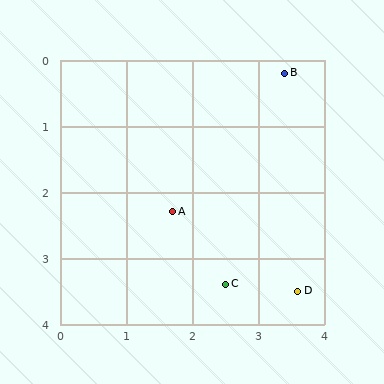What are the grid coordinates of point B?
Point B is at approximately (3.4, 0.2).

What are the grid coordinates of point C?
Point C is at approximately (2.5, 3.4).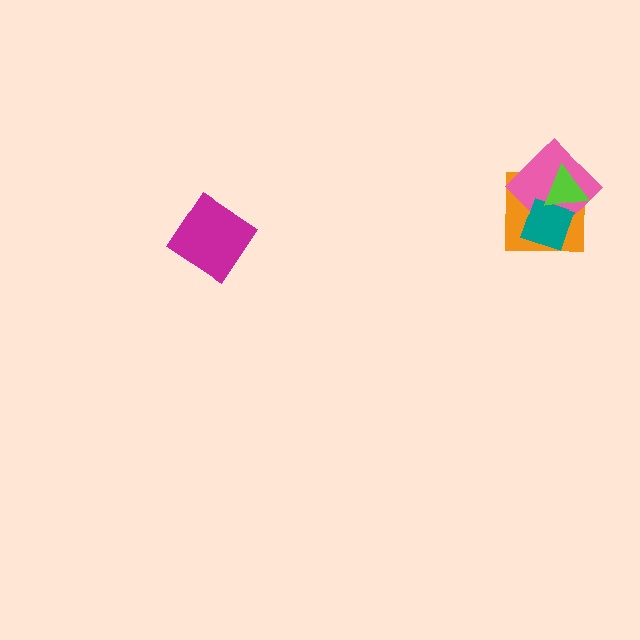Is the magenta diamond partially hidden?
No, no other shape covers it.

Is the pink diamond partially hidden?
Yes, it is partially covered by another shape.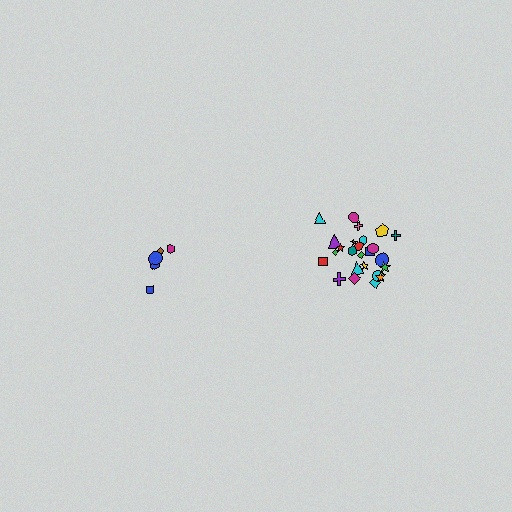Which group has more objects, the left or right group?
The right group.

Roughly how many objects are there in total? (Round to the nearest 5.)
Roughly 30 objects in total.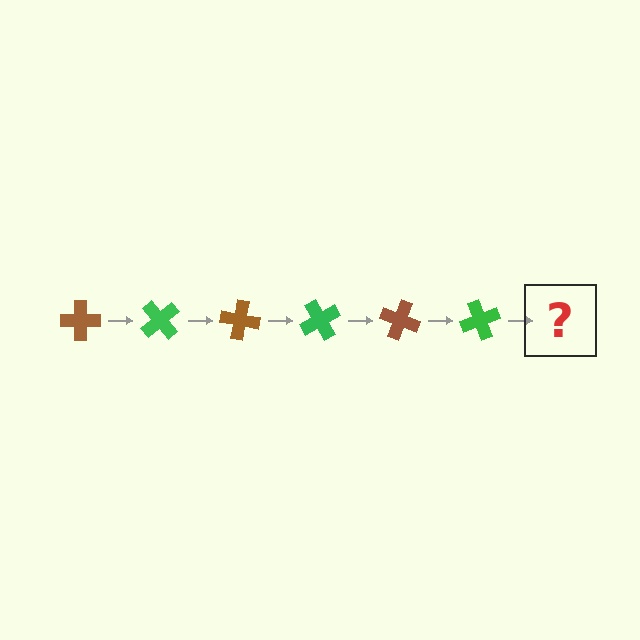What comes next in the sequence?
The next element should be a brown cross, rotated 300 degrees from the start.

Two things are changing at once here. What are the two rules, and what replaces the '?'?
The two rules are that it rotates 50 degrees each step and the color cycles through brown and green. The '?' should be a brown cross, rotated 300 degrees from the start.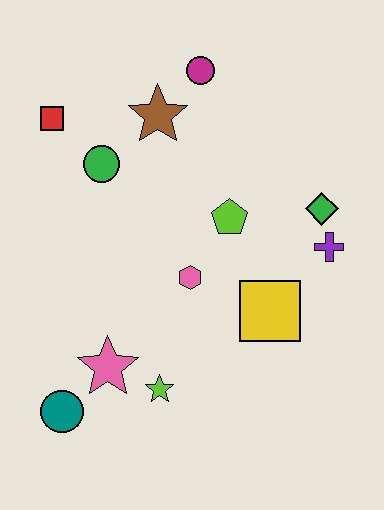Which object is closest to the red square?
The green circle is closest to the red square.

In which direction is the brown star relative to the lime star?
The brown star is above the lime star.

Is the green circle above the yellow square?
Yes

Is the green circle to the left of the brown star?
Yes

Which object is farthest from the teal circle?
The magenta circle is farthest from the teal circle.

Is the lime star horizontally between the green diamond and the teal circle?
Yes